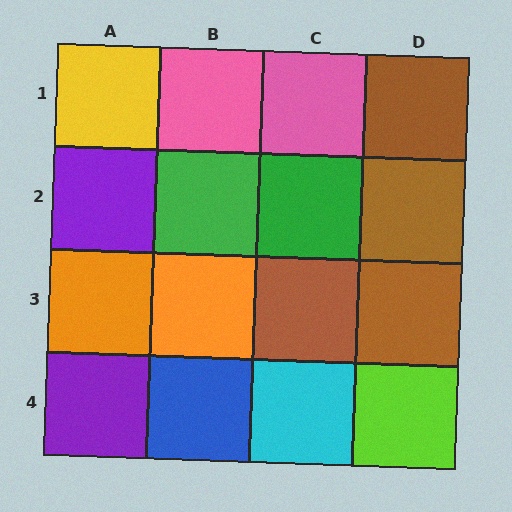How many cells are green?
2 cells are green.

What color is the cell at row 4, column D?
Lime.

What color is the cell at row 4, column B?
Blue.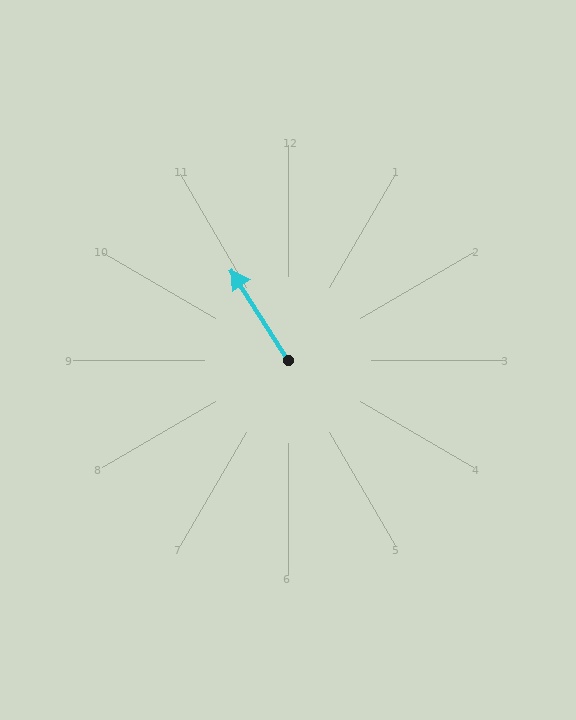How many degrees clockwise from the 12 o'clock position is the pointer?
Approximately 328 degrees.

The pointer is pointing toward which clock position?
Roughly 11 o'clock.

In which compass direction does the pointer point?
Northwest.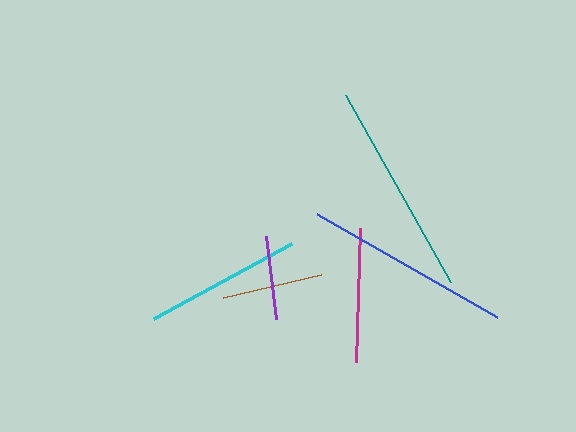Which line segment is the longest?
The teal line is the longest at approximately 214 pixels.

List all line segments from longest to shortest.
From longest to shortest: teal, blue, cyan, magenta, brown, purple.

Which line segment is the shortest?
The purple line is the shortest at approximately 84 pixels.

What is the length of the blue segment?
The blue segment is approximately 207 pixels long.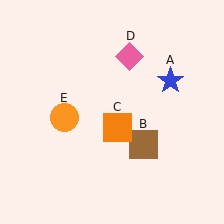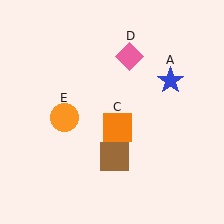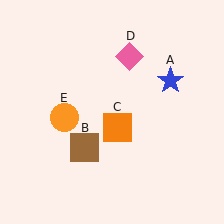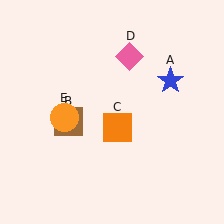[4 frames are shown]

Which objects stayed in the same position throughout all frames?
Blue star (object A) and orange square (object C) and pink diamond (object D) and orange circle (object E) remained stationary.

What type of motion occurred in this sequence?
The brown square (object B) rotated clockwise around the center of the scene.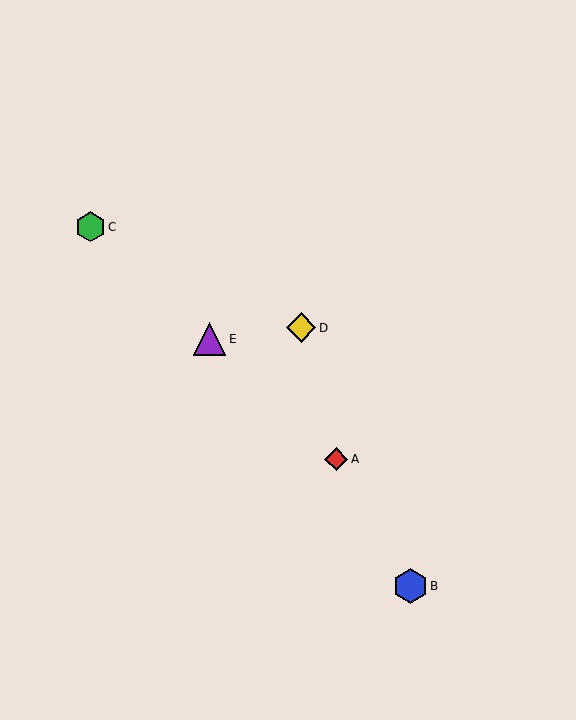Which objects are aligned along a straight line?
Objects A, C, E are aligned along a straight line.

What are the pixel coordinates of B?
Object B is at (410, 586).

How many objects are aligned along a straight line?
3 objects (A, C, E) are aligned along a straight line.